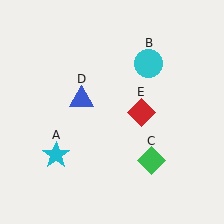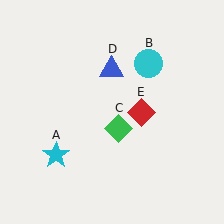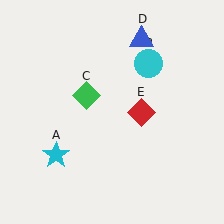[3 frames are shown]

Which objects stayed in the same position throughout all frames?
Cyan star (object A) and cyan circle (object B) and red diamond (object E) remained stationary.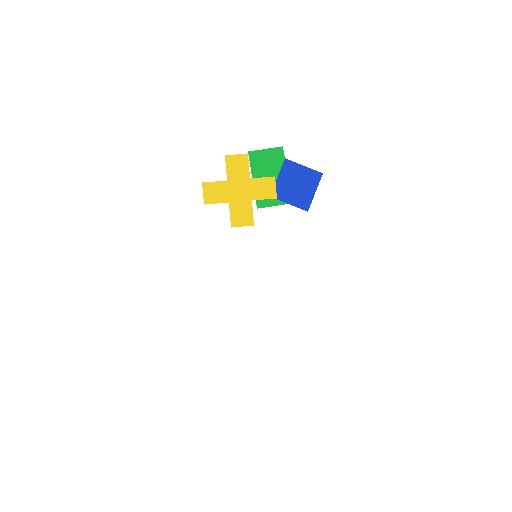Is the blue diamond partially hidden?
Yes, it is partially covered by another shape.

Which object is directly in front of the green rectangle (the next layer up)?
The blue diamond is directly in front of the green rectangle.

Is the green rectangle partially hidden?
Yes, it is partially covered by another shape.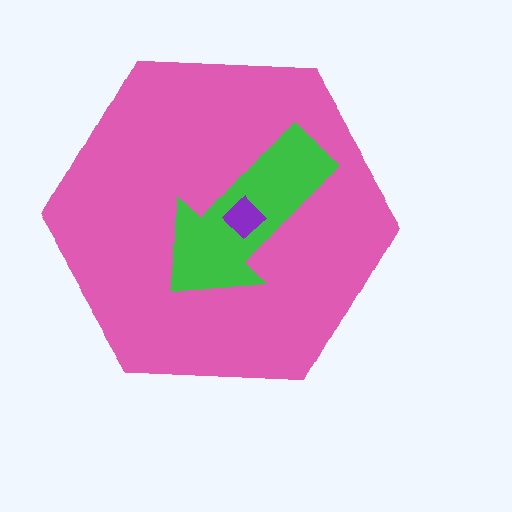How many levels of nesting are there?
3.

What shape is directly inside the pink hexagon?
The green arrow.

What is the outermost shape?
The pink hexagon.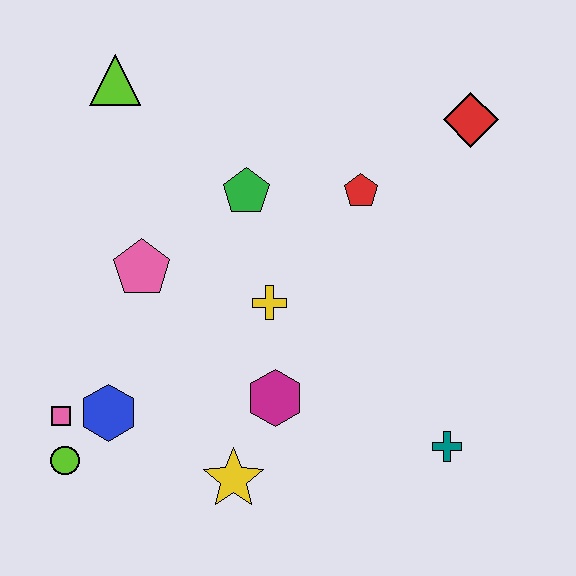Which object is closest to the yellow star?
The magenta hexagon is closest to the yellow star.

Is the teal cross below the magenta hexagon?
Yes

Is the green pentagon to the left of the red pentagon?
Yes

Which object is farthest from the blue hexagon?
The red diamond is farthest from the blue hexagon.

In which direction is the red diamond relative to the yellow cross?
The red diamond is to the right of the yellow cross.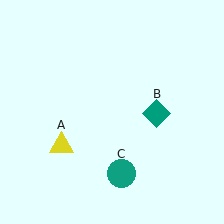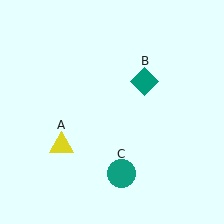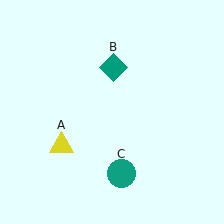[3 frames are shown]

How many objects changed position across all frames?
1 object changed position: teal diamond (object B).